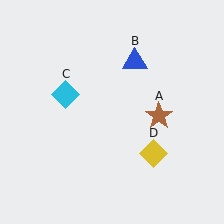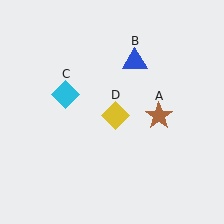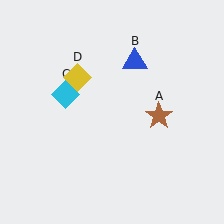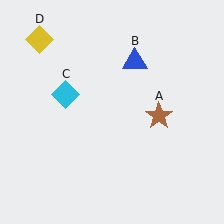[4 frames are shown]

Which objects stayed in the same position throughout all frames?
Brown star (object A) and blue triangle (object B) and cyan diamond (object C) remained stationary.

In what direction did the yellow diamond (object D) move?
The yellow diamond (object D) moved up and to the left.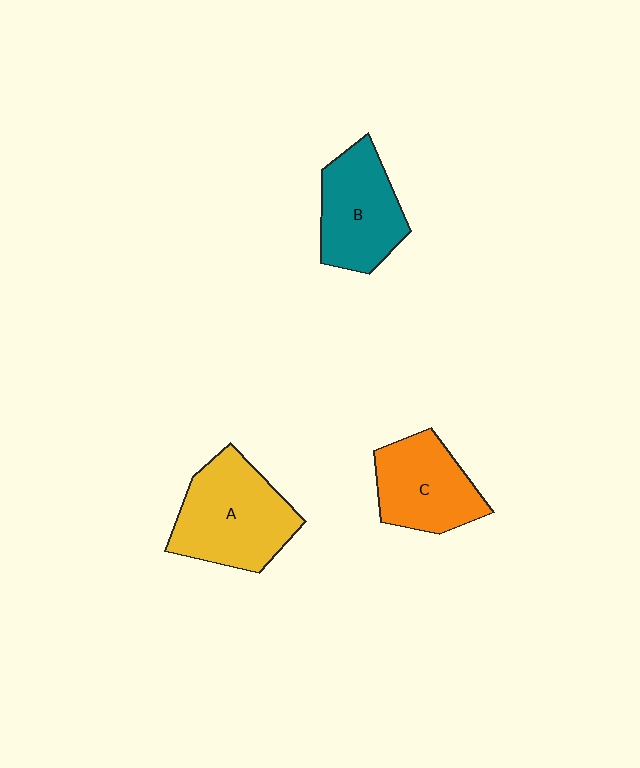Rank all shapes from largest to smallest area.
From largest to smallest: A (yellow), B (teal), C (orange).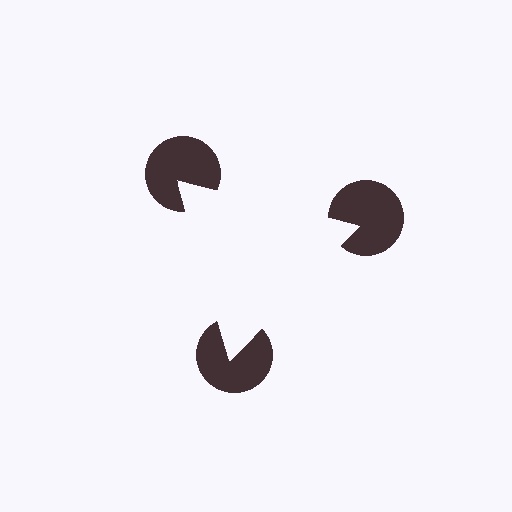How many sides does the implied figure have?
3 sides.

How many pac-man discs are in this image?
There are 3 — one at each vertex of the illusory triangle.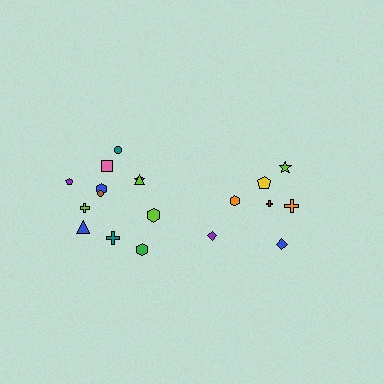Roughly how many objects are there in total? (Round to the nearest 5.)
Roughly 20 objects in total.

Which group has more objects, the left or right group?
The left group.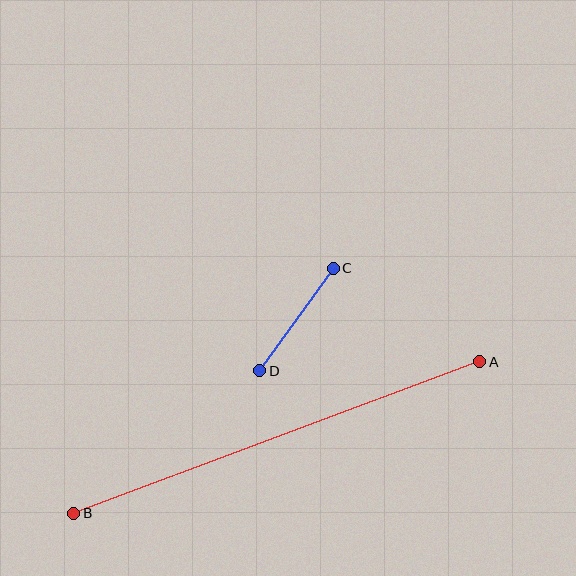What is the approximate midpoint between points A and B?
The midpoint is at approximately (277, 438) pixels.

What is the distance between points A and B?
The distance is approximately 433 pixels.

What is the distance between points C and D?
The distance is approximately 126 pixels.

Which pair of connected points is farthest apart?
Points A and B are farthest apart.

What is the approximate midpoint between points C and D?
The midpoint is at approximately (297, 319) pixels.